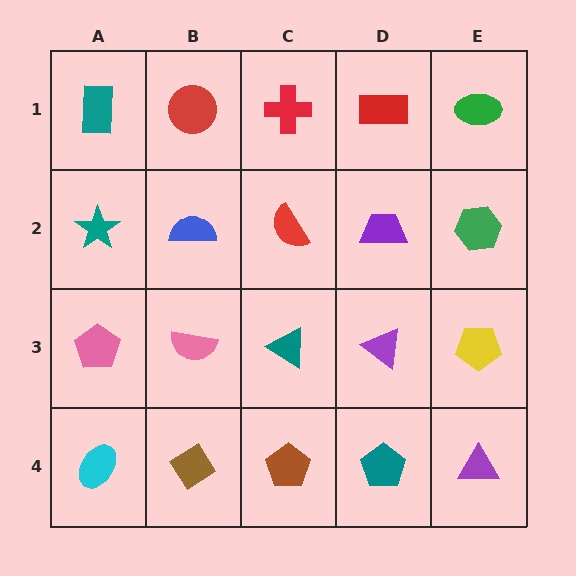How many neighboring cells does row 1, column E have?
2.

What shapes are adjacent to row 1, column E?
A green hexagon (row 2, column E), a red rectangle (row 1, column D).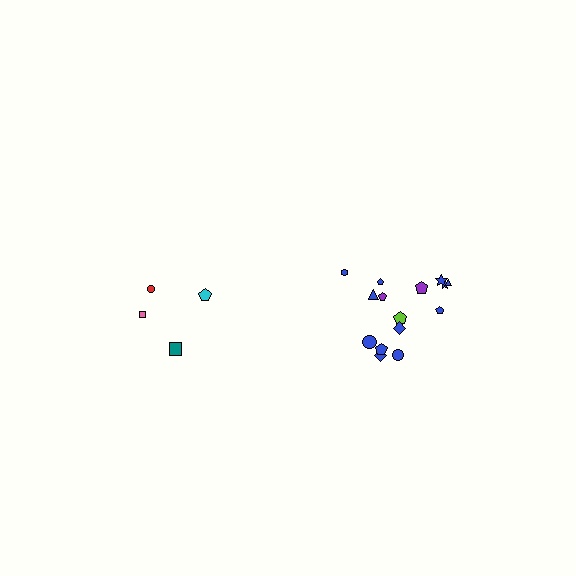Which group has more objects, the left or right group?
The right group.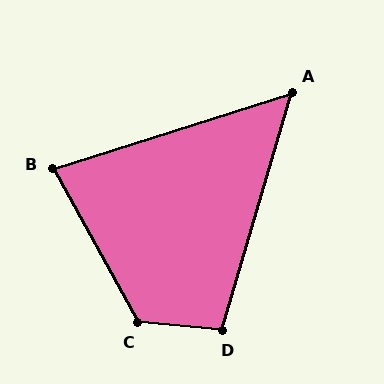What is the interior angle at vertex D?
Approximately 101 degrees (obtuse).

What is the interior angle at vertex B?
Approximately 79 degrees (acute).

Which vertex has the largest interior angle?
C, at approximately 124 degrees.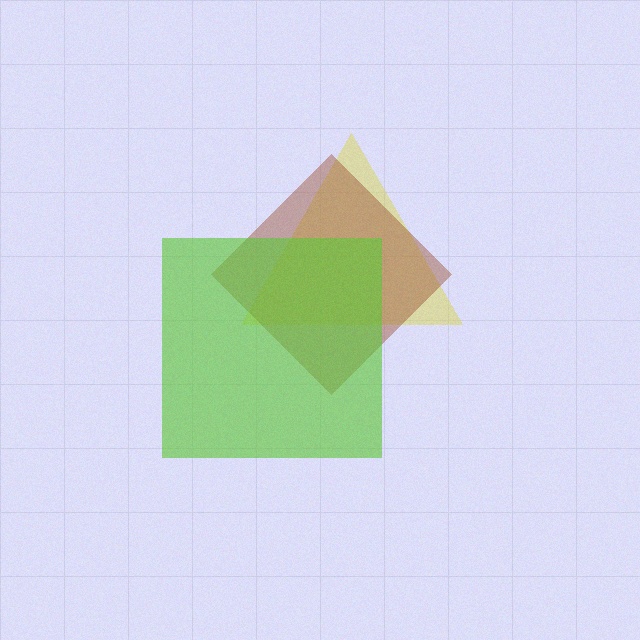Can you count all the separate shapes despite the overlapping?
Yes, there are 3 separate shapes.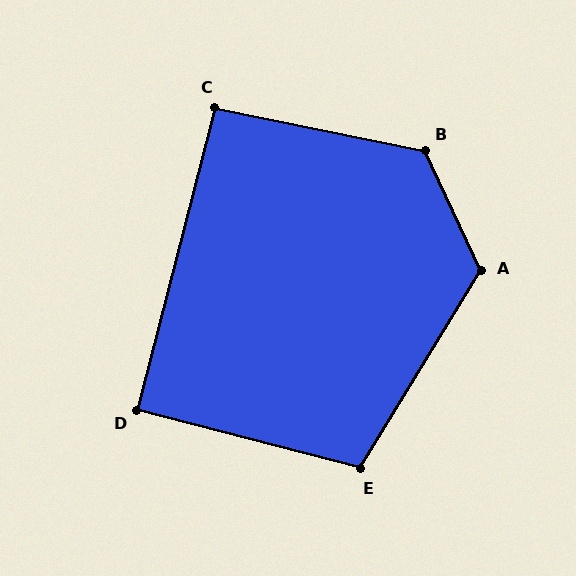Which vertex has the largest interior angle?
B, at approximately 126 degrees.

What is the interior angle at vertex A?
Approximately 124 degrees (obtuse).